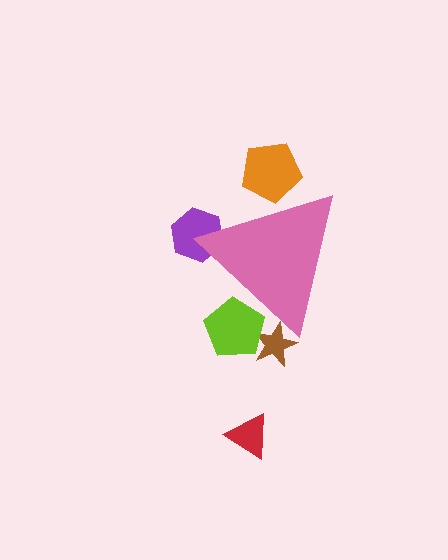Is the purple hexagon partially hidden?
Yes, the purple hexagon is partially hidden behind the pink triangle.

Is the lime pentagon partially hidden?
Yes, the lime pentagon is partially hidden behind the pink triangle.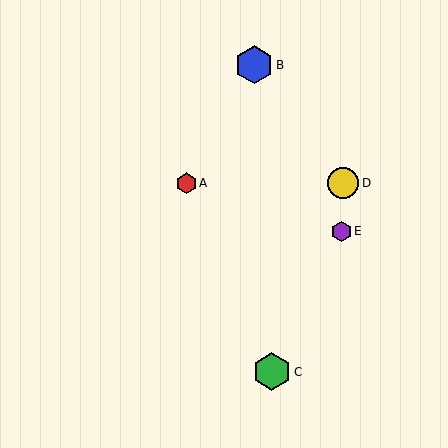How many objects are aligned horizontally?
2 objects (A, D) are aligned horizontally.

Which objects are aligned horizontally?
Objects A, D are aligned horizontally.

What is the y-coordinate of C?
Object C is at y≈372.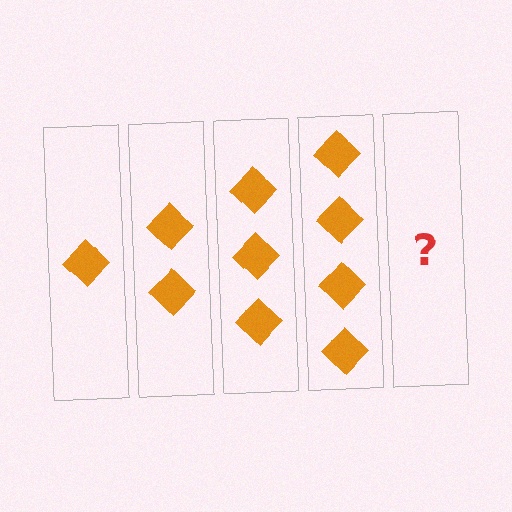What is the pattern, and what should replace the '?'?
The pattern is that each step adds one more diamond. The '?' should be 5 diamonds.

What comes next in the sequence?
The next element should be 5 diamonds.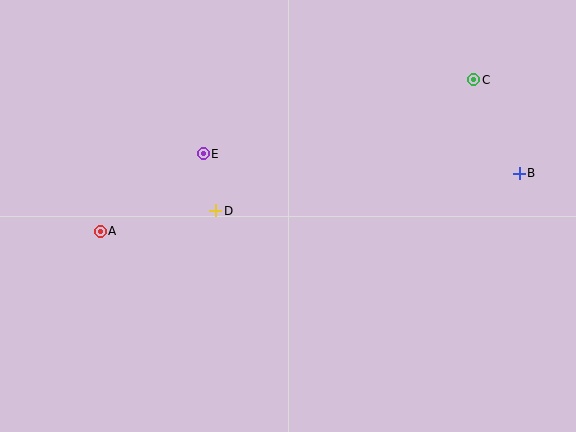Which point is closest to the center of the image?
Point D at (216, 211) is closest to the center.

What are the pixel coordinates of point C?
Point C is at (474, 80).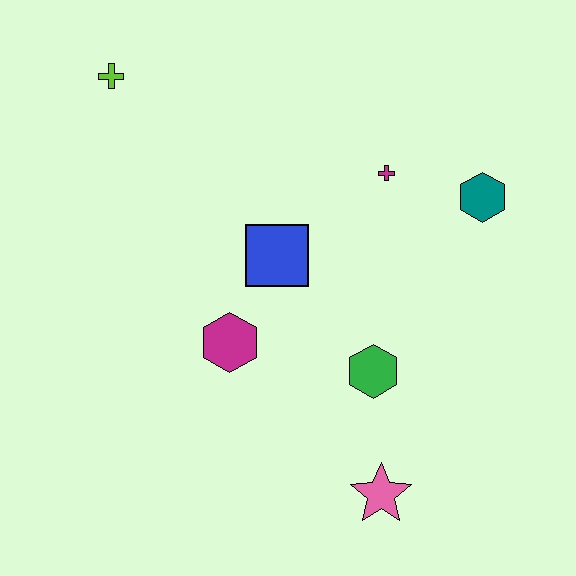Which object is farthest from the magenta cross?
The pink star is farthest from the magenta cross.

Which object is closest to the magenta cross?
The teal hexagon is closest to the magenta cross.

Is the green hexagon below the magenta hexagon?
Yes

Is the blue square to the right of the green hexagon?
No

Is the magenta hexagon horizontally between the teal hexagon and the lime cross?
Yes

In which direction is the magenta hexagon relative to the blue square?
The magenta hexagon is below the blue square.